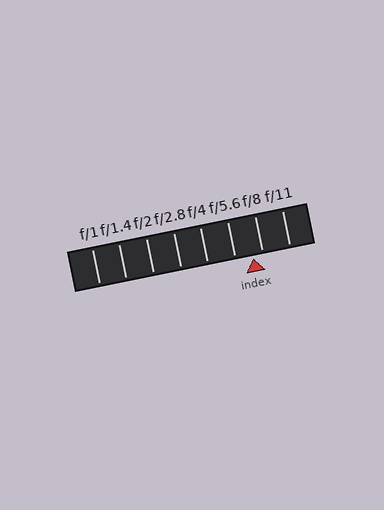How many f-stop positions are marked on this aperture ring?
There are 8 f-stop positions marked.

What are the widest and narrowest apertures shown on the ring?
The widest aperture shown is f/1 and the narrowest is f/11.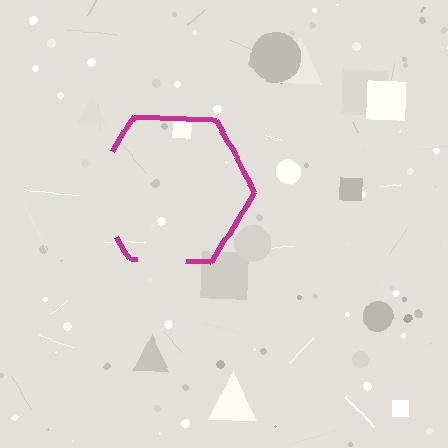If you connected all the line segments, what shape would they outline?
They would outline a hexagon.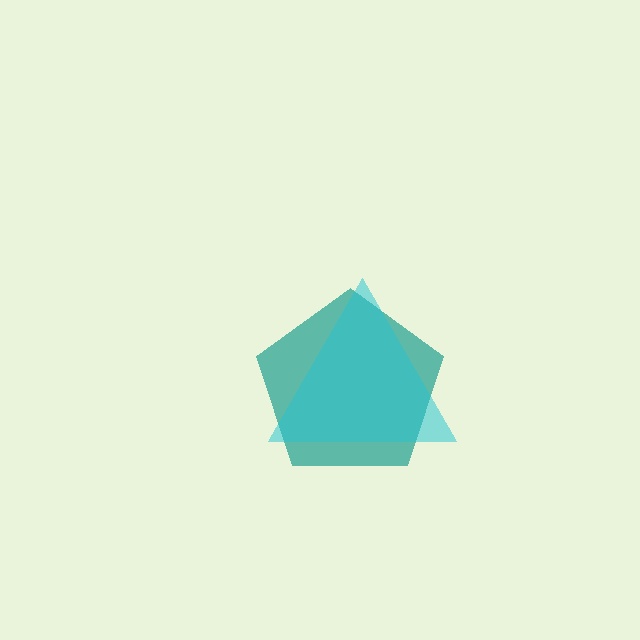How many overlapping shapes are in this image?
There are 2 overlapping shapes in the image.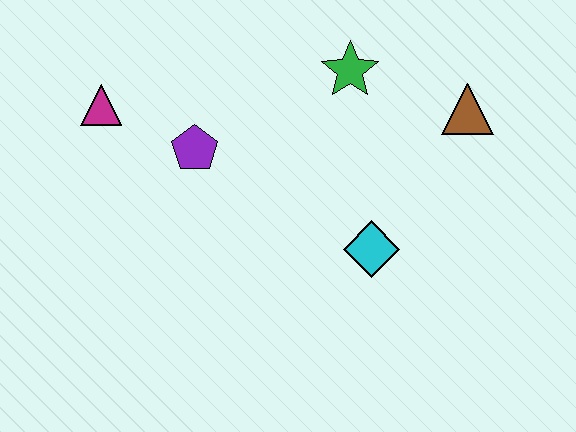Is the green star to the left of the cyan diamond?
Yes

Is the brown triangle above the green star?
No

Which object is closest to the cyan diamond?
The brown triangle is closest to the cyan diamond.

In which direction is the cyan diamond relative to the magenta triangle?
The cyan diamond is to the right of the magenta triangle.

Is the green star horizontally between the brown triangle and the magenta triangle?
Yes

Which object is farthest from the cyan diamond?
The magenta triangle is farthest from the cyan diamond.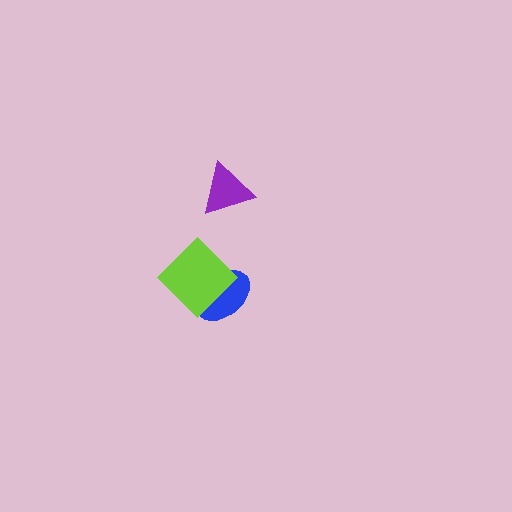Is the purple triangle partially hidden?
No, no other shape covers it.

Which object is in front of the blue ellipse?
The lime diamond is in front of the blue ellipse.